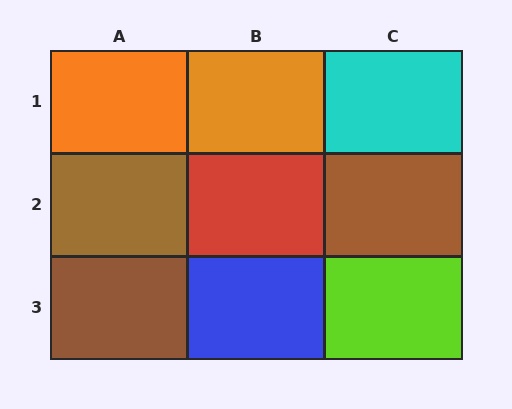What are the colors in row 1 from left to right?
Orange, orange, cyan.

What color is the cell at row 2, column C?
Brown.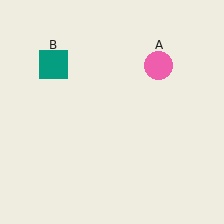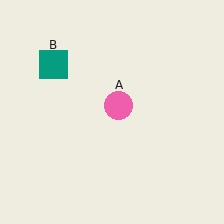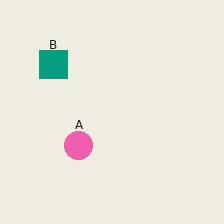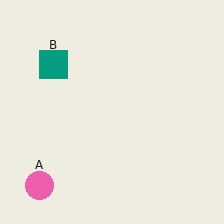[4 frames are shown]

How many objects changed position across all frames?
1 object changed position: pink circle (object A).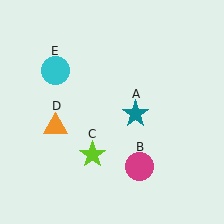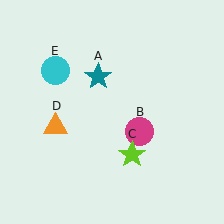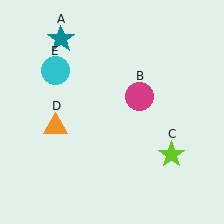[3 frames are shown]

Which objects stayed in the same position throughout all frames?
Orange triangle (object D) and cyan circle (object E) remained stationary.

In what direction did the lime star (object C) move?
The lime star (object C) moved right.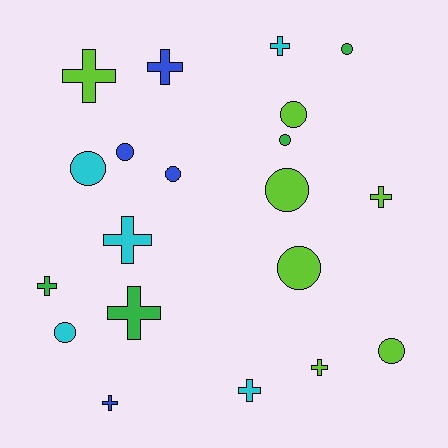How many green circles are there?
There are 2 green circles.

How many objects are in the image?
There are 20 objects.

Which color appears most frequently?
Lime, with 7 objects.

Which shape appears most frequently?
Circle, with 10 objects.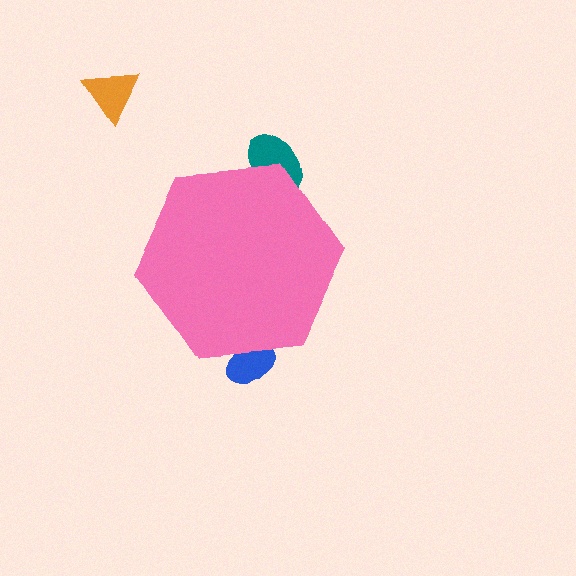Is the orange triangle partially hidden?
No, the orange triangle is fully visible.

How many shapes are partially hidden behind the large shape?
2 shapes are partially hidden.